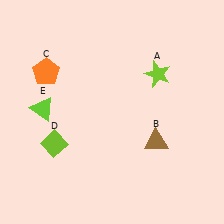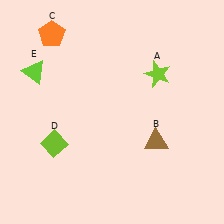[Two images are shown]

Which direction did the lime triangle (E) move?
The lime triangle (E) moved up.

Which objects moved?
The objects that moved are: the orange pentagon (C), the lime triangle (E).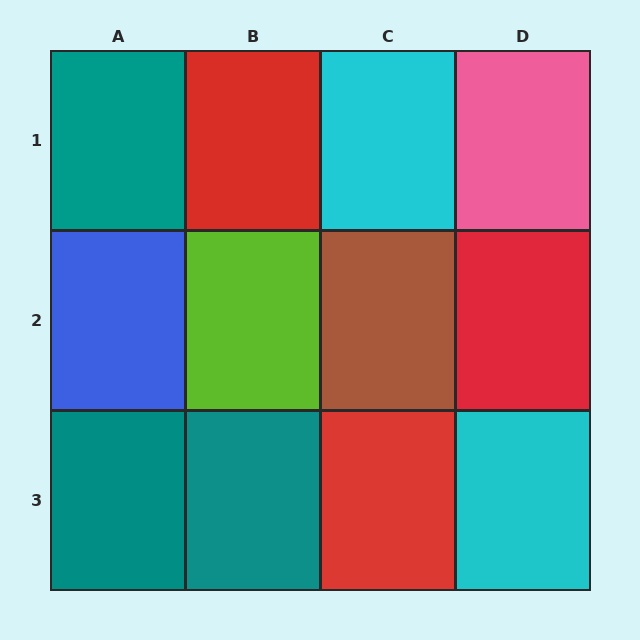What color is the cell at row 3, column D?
Cyan.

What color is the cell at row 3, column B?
Teal.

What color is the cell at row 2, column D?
Red.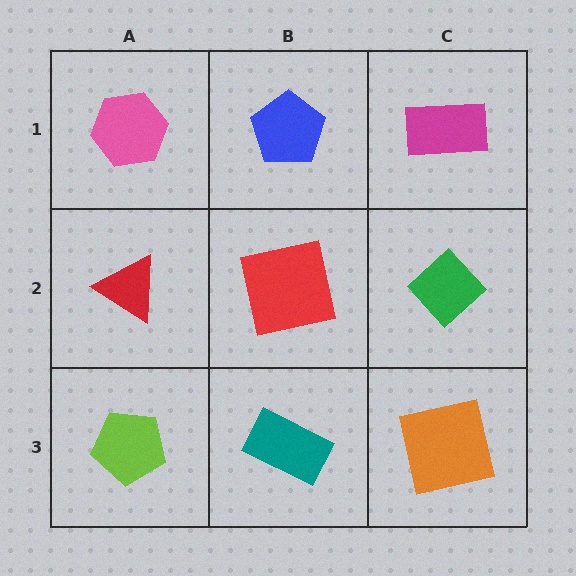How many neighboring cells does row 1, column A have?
2.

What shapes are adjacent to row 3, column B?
A red square (row 2, column B), a lime pentagon (row 3, column A), an orange square (row 3, column C).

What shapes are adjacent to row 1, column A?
A red triangle (row 2, column A), a blue pentagon (row 1, column B).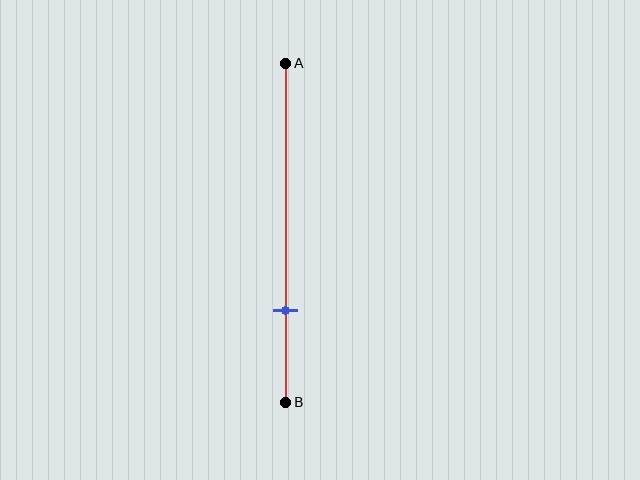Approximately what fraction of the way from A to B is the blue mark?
The blue mark is approximately 75% of the way from A to B.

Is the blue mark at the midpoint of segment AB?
No, the mark is at about 75% from A, not at the 50% midpoint.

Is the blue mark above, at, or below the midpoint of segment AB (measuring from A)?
The blue mark is below the midpoint of segment AB.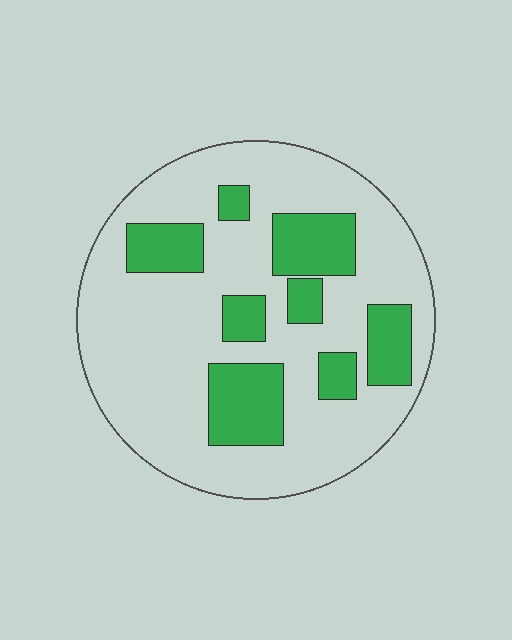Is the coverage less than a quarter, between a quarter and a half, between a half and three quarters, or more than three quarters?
Between a quarter and a half.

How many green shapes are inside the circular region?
8.